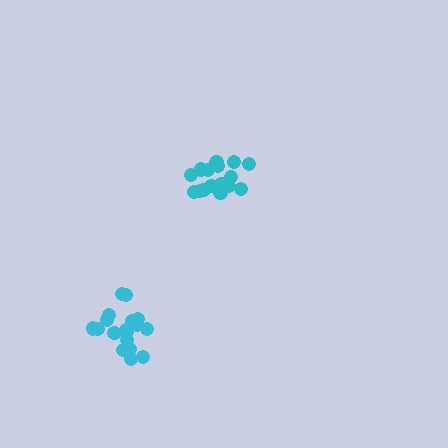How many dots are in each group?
Group 1: 17 dots, Group 2: 18 dots (35 total).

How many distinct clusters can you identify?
There are 2 distinct clusters.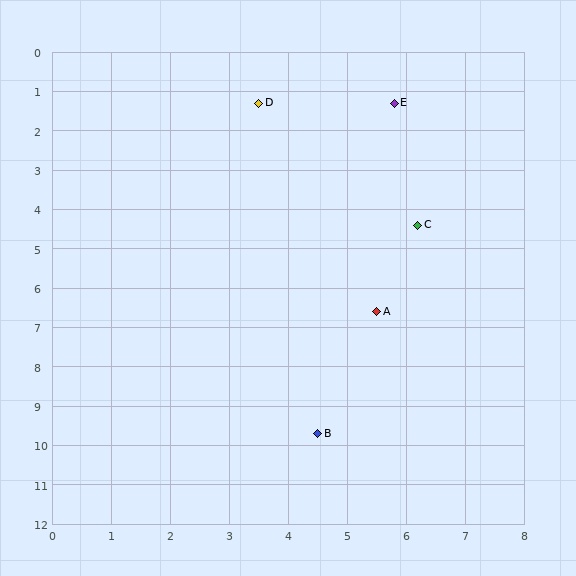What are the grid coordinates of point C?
Point C is at approximately (6.2, 4.4).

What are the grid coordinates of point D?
Point D is at approximately (3.5, 1.3).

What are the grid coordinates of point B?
Point B is at approximately (4.5, 9.7).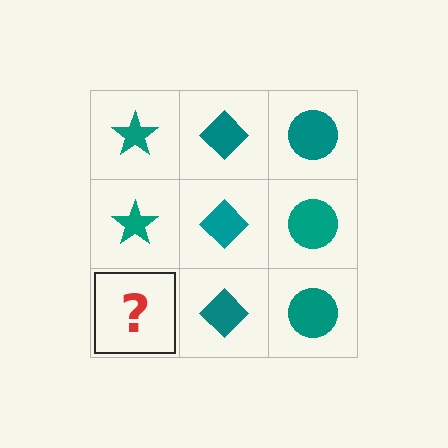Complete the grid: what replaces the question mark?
The question mark should be replaced with a teal star.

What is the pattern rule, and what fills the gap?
The rule is that each column has a consistent shape. The gap should be filled with a teal star.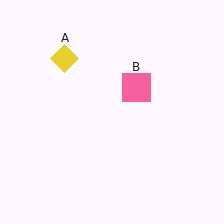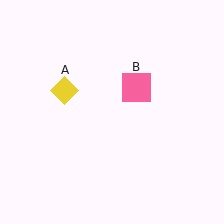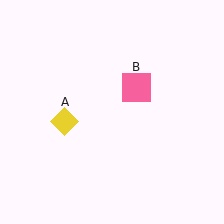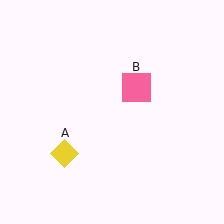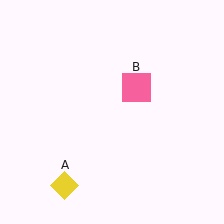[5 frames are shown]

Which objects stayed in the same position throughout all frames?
Pink square (object B) remained stationary.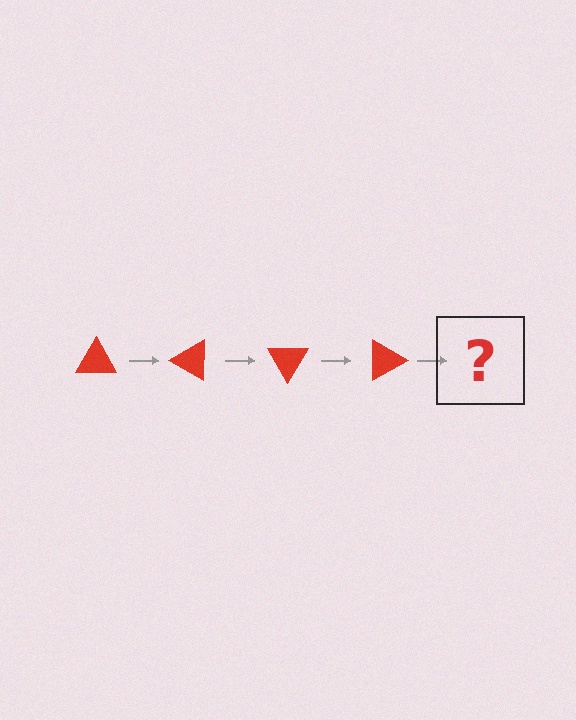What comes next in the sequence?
The next element should be a red triangle rotated 120 degrees.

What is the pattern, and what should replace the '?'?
The pattern is that the triangle rotates 30 degrees each step. The '?' should be a red triangle rotated 120 degrees.